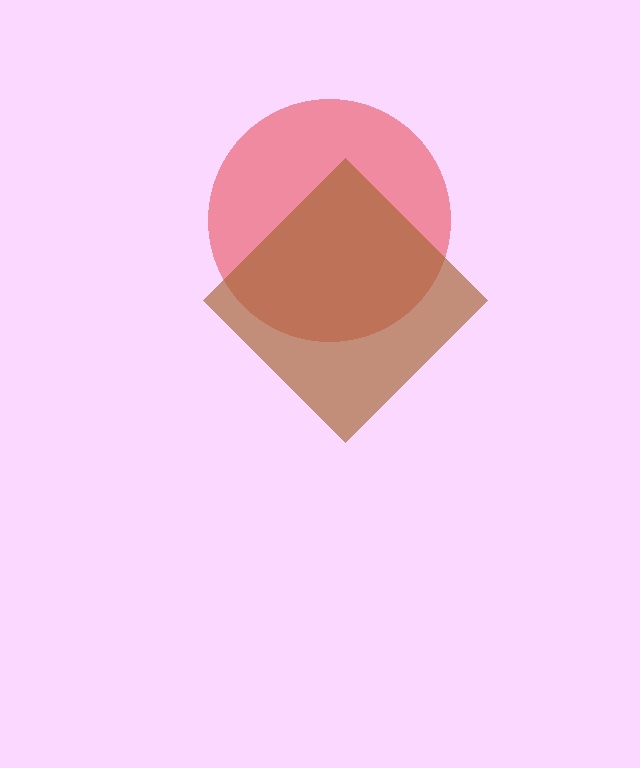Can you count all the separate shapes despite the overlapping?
Yes, there are 2 separate shapes.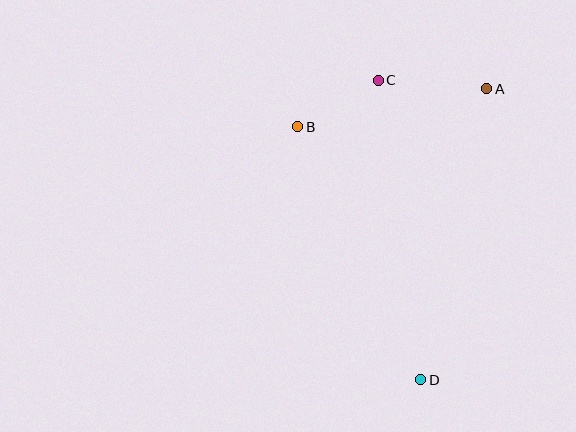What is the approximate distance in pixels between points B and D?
The distance between B and D is approximately 281 pixels.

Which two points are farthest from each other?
Points C and D are farthest from each other.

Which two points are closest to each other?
Points B and C are closest to each other.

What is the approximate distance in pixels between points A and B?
The distance between A and B is approximately 193 pixels.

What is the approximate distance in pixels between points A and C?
The distance between A and C is approximately 109 pixels.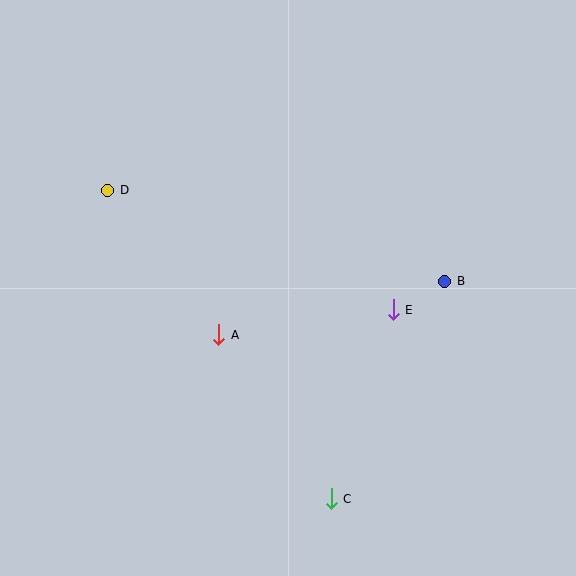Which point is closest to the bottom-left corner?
Point A is closest to the bottom-left corner.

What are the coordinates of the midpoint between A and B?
The midpoint between A and B is at (332, 308).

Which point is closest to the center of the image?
Point A at (219, 335) is closest to the center.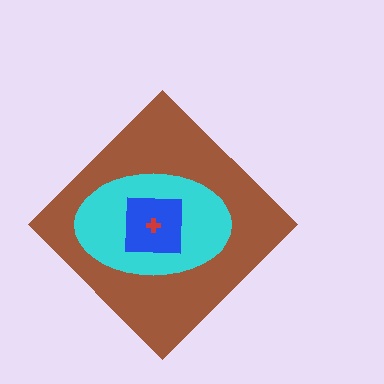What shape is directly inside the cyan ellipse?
The blue square.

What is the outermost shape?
The brown diamond.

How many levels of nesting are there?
4.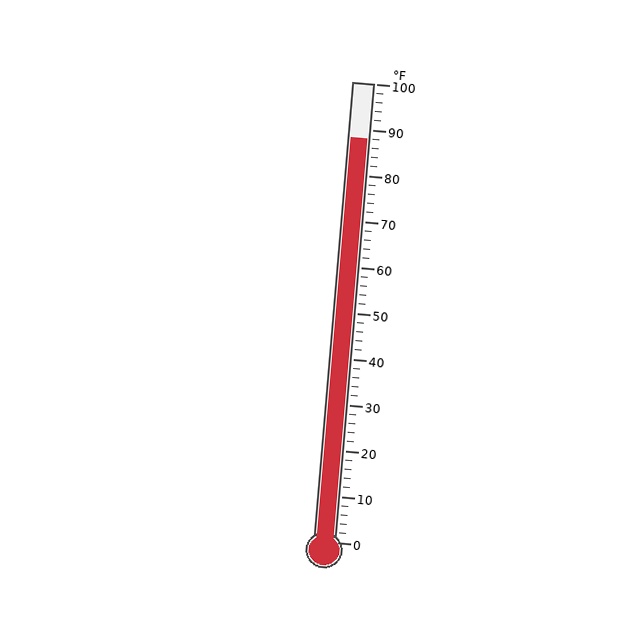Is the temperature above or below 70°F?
The temperature is above 70°F.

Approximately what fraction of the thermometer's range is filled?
The thermometer is filled to approximately 90% of its range.